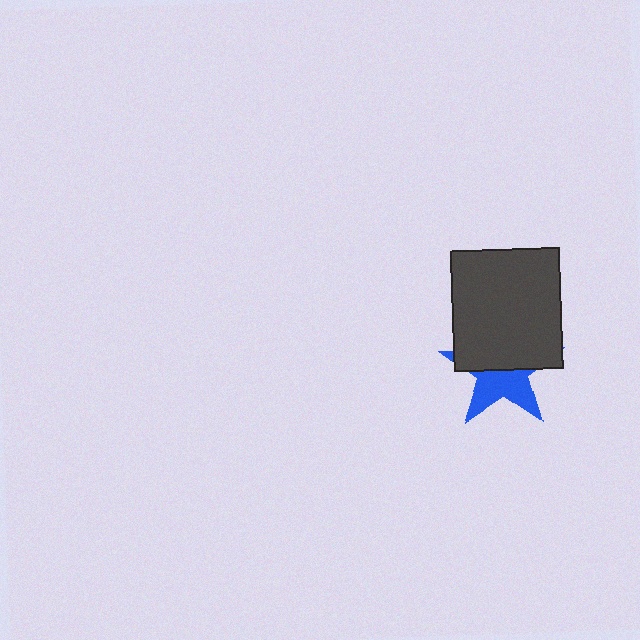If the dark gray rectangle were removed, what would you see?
You would see the complete blue star.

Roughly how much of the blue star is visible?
About half of it is visible (roughly 46%).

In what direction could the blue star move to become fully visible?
The blue star could move down. That would shift it out from behind the dark gray rectangle entirely.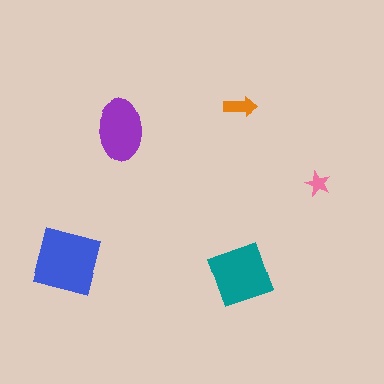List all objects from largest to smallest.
The blue square, the teal diamond, the purple ellipse, the orange arrow, the pink star.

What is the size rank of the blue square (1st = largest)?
1st.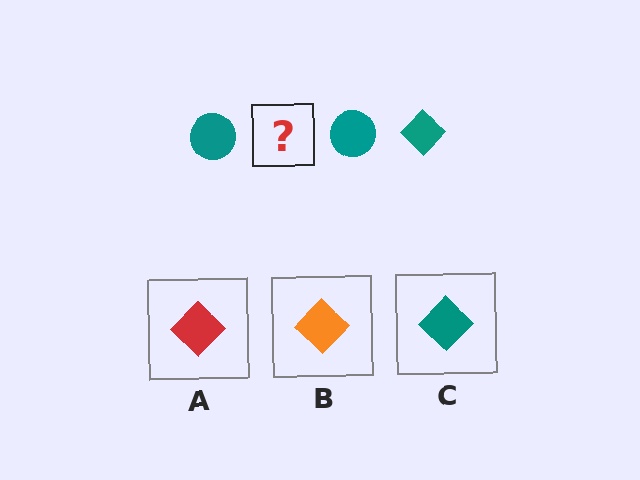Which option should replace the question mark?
Option C.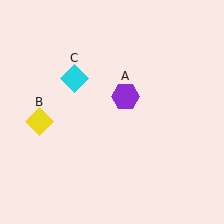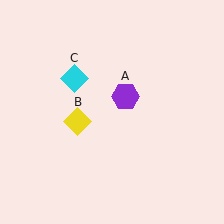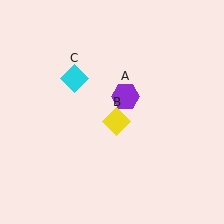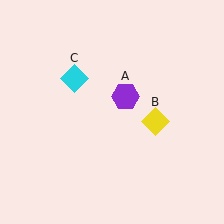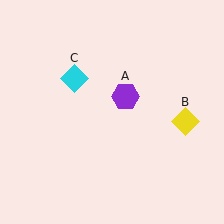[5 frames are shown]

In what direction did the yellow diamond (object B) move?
The yellow diamond (object B) moved right.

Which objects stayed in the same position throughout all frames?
Purple hexagon (object A) and cyan diamond (object C) remained stationary.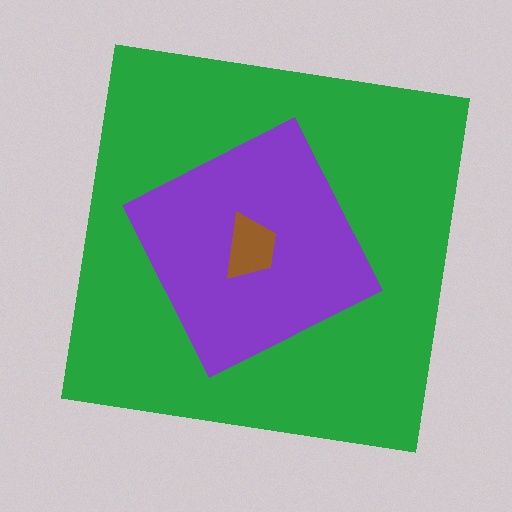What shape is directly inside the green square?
The purple diamond.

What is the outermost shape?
The green square.